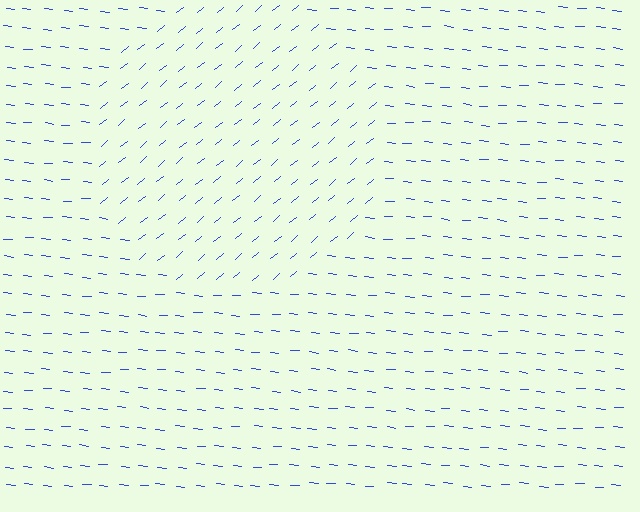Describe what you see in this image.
The image is filled with small blue line segments. A circle region in the image has lines oriented differently from the surrounding lines, creating a visible texture boundary.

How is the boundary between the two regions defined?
The boundary is defined purely by a change in line orientation (approximately 45 degrees difference). All lines are the same color and thickness.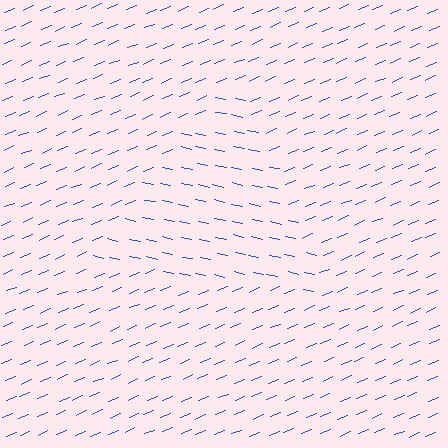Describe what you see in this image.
The image is filled with small blue line segments. A triangle region in the image has lines oriented differently from the surrounding lines, creating a visible texture boundary.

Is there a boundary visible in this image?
Yes, there is a texture boundary formed by a change in line orientation.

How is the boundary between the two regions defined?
The boundary is defined purely by a change in line orientation (approximately 35 degrees difference). All lines are the same color and thickness.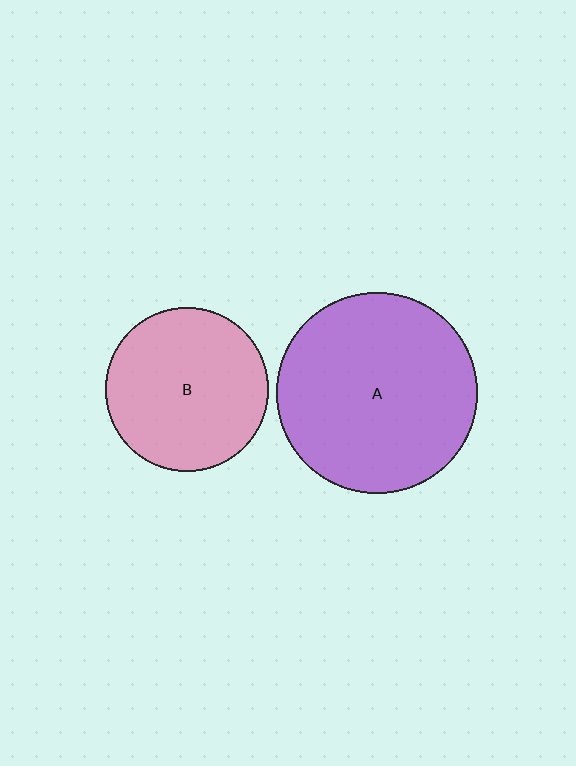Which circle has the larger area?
Circle A (purple).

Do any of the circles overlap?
No, none of the circles overlap.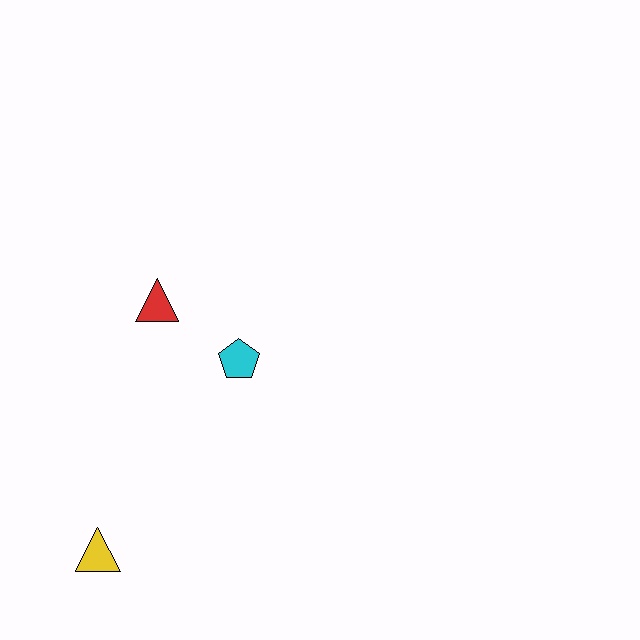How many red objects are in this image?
There is 1 red object.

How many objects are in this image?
There are 3 objects.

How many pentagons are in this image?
There is 1 pentagon.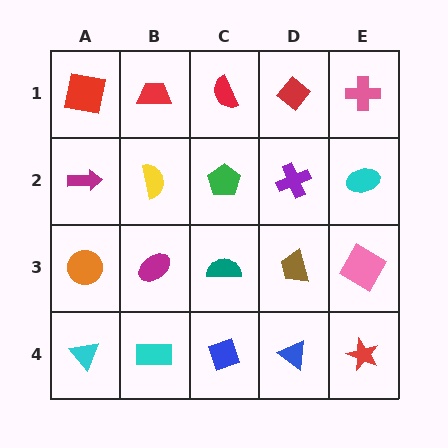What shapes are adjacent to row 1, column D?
A purple cross (row 2, column D), a red semicircle (row 1, column C), a pink cross (row 1, column E).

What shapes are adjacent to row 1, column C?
A green pentagon (row 2, column C), a red trapezoid (row 1, column B), a red diamond (row 1, column D).